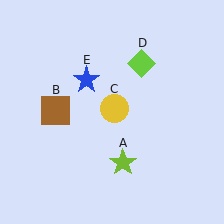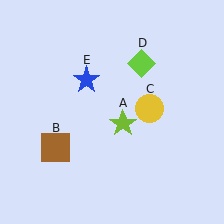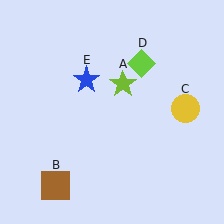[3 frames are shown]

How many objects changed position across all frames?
3 objects changed position: lime star (object A), brown square (object B), yellow circle (object C).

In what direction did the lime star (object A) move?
The lime star (object A) moved up.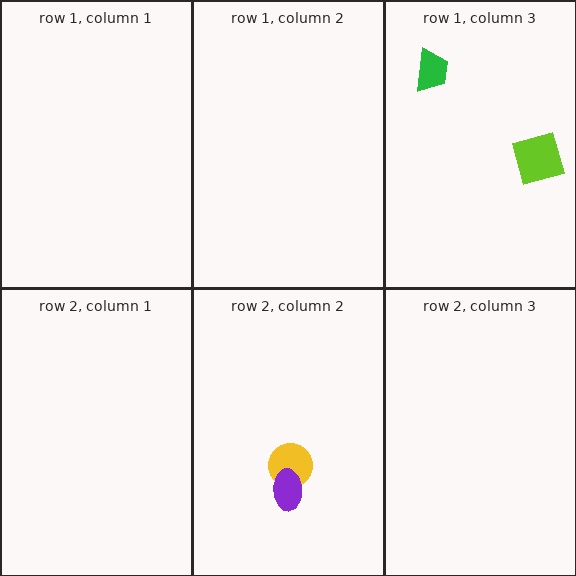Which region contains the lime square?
The row 1, column 3 region.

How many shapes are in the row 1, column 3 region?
2.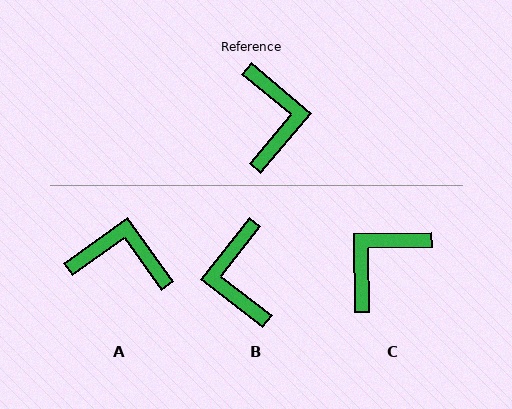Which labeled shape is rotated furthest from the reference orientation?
B, about 178 degrees away.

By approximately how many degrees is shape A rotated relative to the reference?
Approximately 76 degrees counter-clockwise.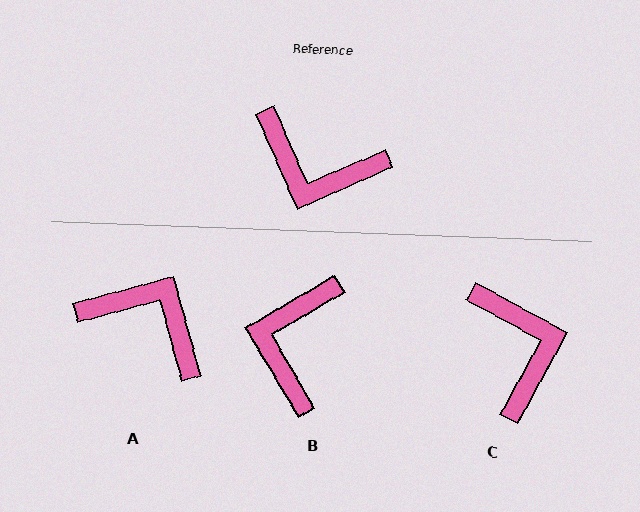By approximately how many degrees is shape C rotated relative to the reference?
Approximately 128 degrees counter-clockwise.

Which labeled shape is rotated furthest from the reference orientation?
A, about 172 degrees away.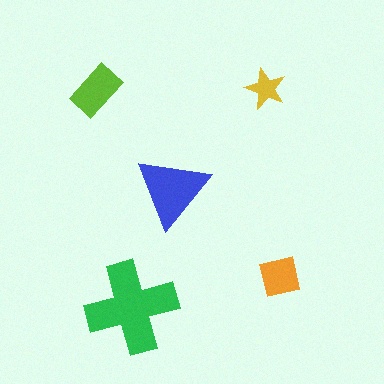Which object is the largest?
The green cross.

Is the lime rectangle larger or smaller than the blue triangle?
Smaller.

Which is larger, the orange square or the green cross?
The green cross.